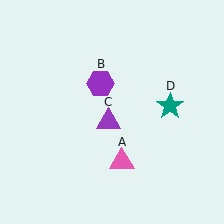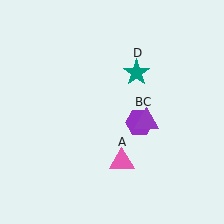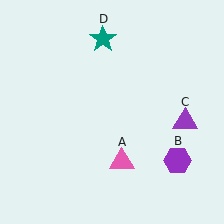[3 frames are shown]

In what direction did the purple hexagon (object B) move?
The purple hexagon (object B) moved down and to the right.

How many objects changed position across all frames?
3 objects changed position: purple hexagon (object B), purple triangle (object C), teal star (object D).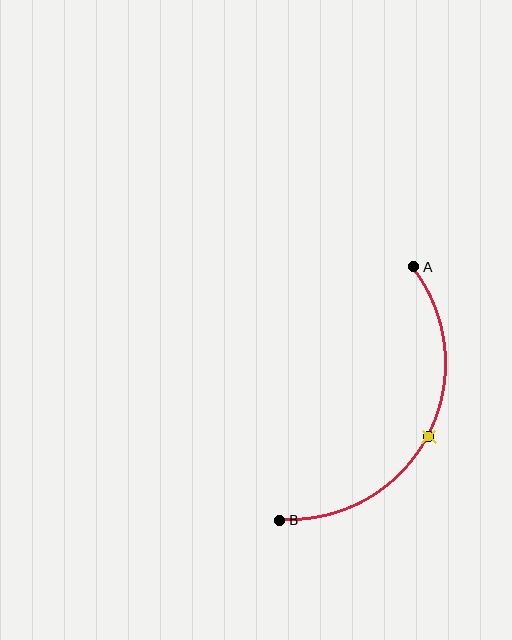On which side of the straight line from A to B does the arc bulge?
The arc bulges to the right of the straight line connecting A and B.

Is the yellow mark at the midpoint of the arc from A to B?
Yes. The yellow mark lies on the arc at equal arc-length from both A and B — it is the arc midpoint.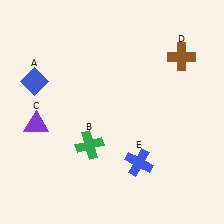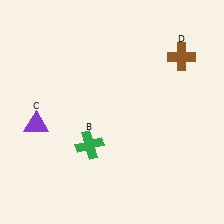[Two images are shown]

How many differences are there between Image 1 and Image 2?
There are 2 differences between the two images.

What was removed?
The blue diamond (A), the blue cross (E) were removed in Image 2.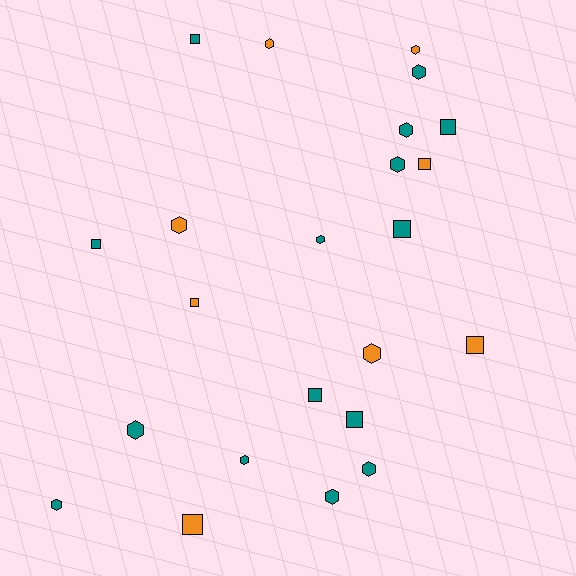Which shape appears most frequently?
Hexagon, with 13 objects.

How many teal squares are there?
There are 6 teal squares.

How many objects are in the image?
There are 23 objects.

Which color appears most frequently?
Teal, with 15 objects.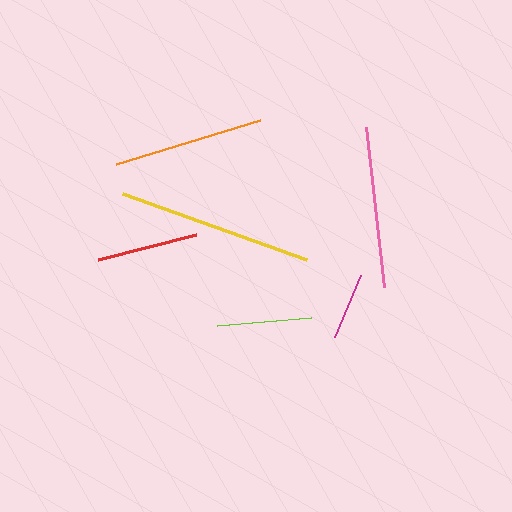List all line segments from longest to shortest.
From longest to shortest: yellow, pink, orange, red, lime, magenta.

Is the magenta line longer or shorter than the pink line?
The pink line is longer than the magenta line.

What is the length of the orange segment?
The orange segment is approximately 150 pixels long.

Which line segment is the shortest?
The magenta line is the shortest at approximately 67 pixels.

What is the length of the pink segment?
The pink segment is approximately 161 pixels long.